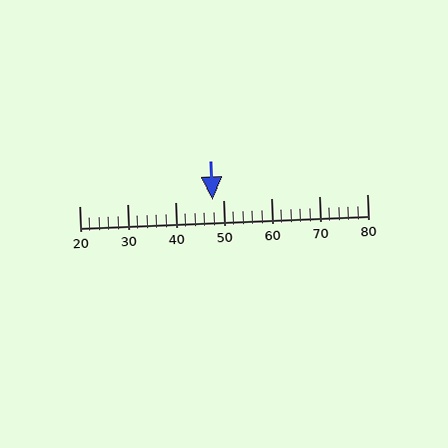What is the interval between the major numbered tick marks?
The major tick marks are spaced 10 units apart.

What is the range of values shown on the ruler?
The ruler shows values from 20 to 80.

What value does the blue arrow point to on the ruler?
The blue arrow points to approximately 48.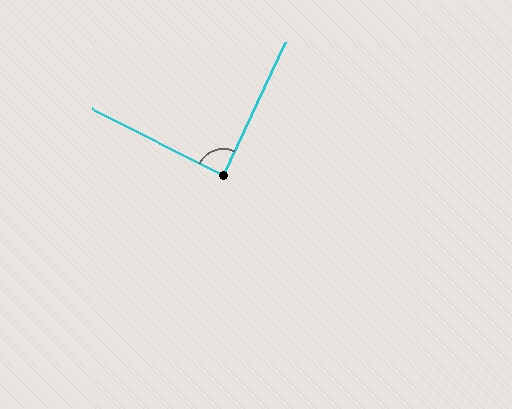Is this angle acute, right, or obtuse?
It is approximately a right angle.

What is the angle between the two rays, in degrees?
Approximately 88 degrees.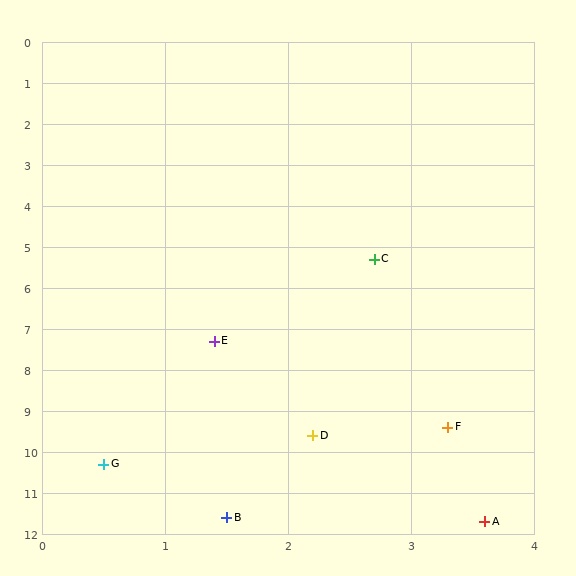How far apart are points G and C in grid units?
Points G and C are about 5.5 grid units apart.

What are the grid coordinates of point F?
Point F is at approximately (3.3, 9.4).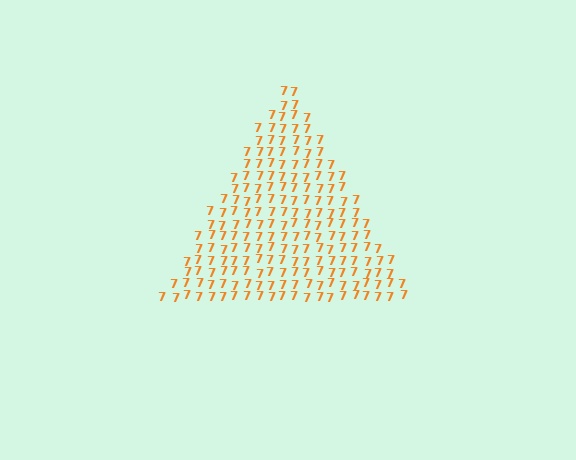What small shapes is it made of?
It is made of small digit 7's.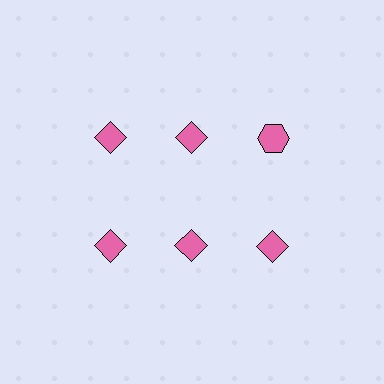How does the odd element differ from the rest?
It has a different shape: hexagon instead of diamond.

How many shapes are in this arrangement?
There are 6 shapes arranged in a grid pattern.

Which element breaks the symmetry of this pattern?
The pink hexagon in the top row, center column breaks the symmetry. All other shapes are pink diamonds.